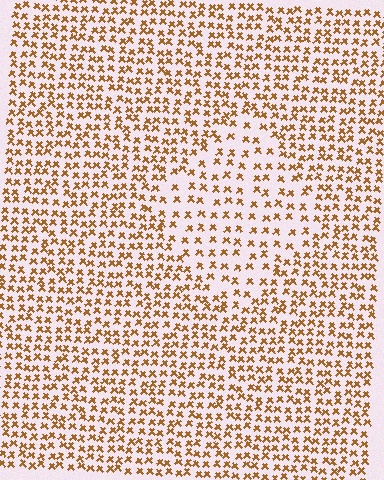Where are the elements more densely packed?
The elements are more densely packed outside the diamond boundary.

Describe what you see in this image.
The image contains small brown elements arranged at two different densities. A diamond-shaped region is visible where the elements are less densely packed than the surrounding area.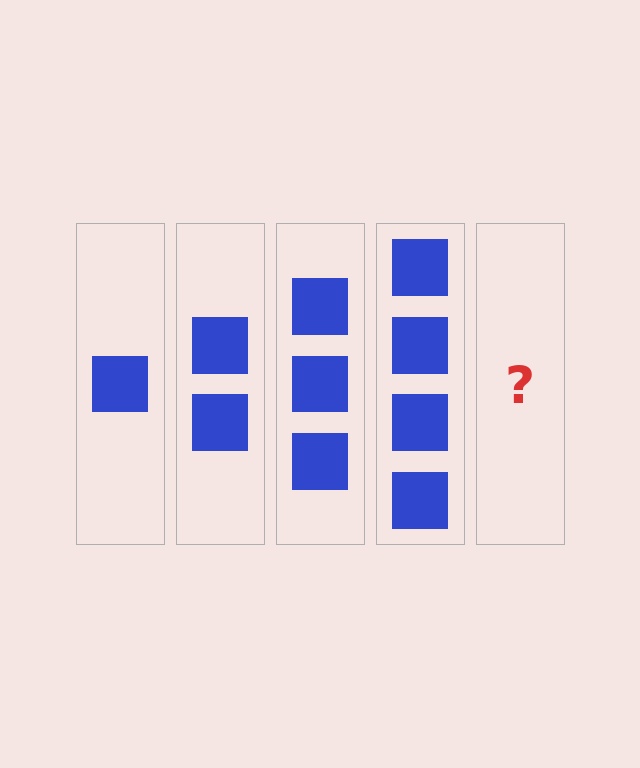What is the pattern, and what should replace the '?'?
The pattern is that each step adds one more square. The '?' should be 5 squares.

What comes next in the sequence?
The next element should be 5 squares.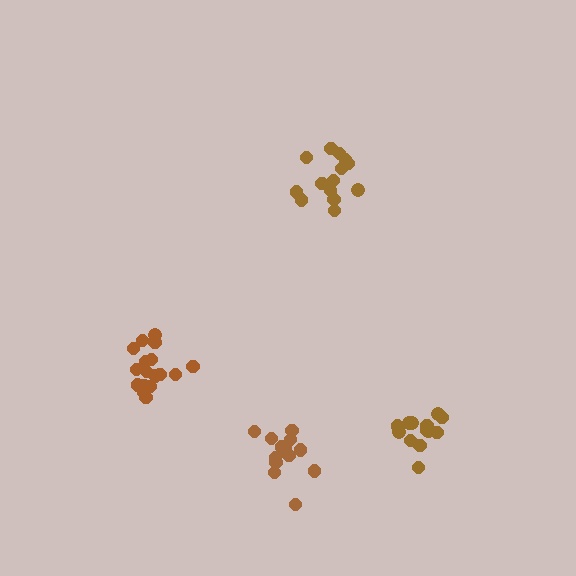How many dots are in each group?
Group 1: 14 dots, Group 2: 14 dots, Group 3: 13 dots, Group 4: 17 dots (58 total).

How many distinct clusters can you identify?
There are 4 distinct clusters.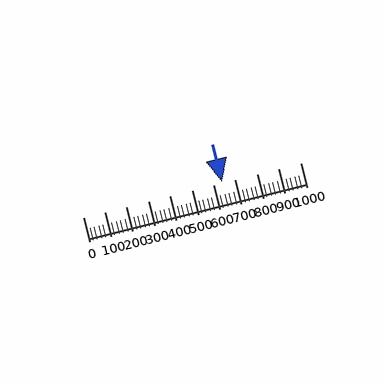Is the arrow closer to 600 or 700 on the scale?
The arrow is closer to 600.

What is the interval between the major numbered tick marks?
The major tick marks are spaced 100 units apart.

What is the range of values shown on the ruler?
The ruler shows values from 0 to 1000.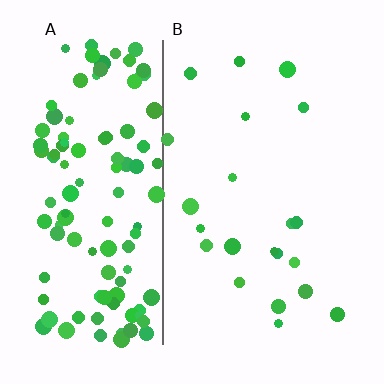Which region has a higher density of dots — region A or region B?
A (the left).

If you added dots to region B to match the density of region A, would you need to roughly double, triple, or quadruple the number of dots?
Approximately quadruple.